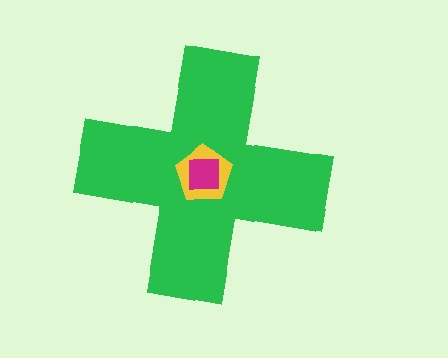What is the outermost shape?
The green cross.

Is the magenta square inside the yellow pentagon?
Yes.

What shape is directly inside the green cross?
The yellow pentagon.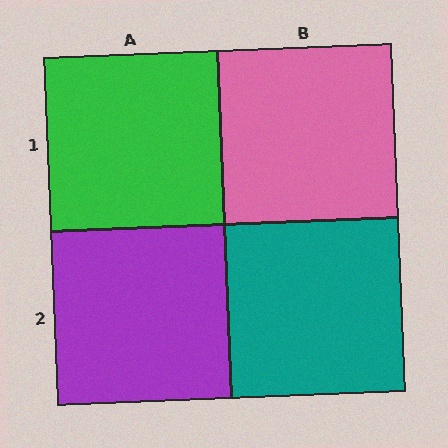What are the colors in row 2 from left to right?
Purple, teal.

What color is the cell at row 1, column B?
Pink.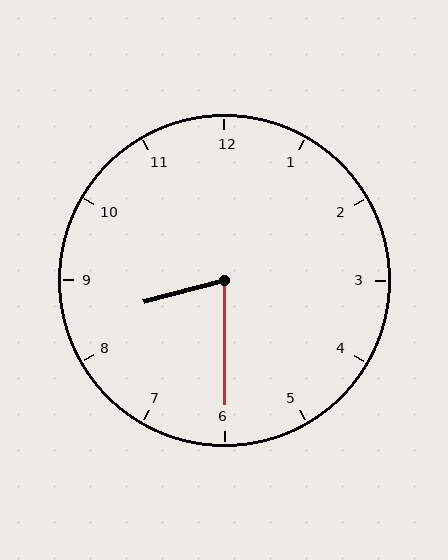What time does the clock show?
8:30.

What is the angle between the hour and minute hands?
Approximately 75 degrees.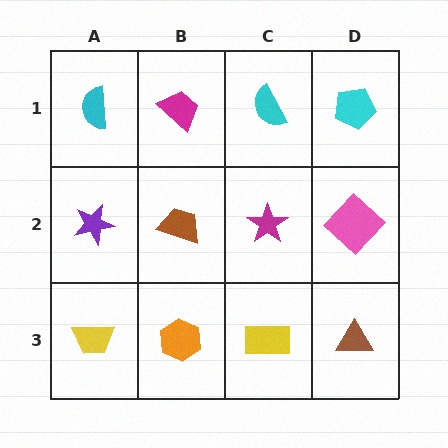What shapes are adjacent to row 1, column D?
A pink diamond (row 2, column D), a cyan semicircle (row 1, column C).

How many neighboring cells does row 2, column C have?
4.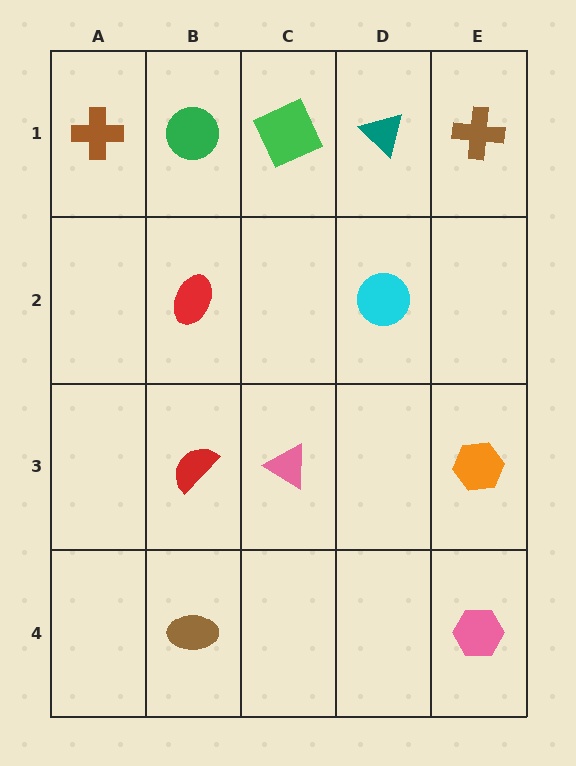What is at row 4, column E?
A pink hexagon.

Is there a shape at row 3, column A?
No, that cell is empty.